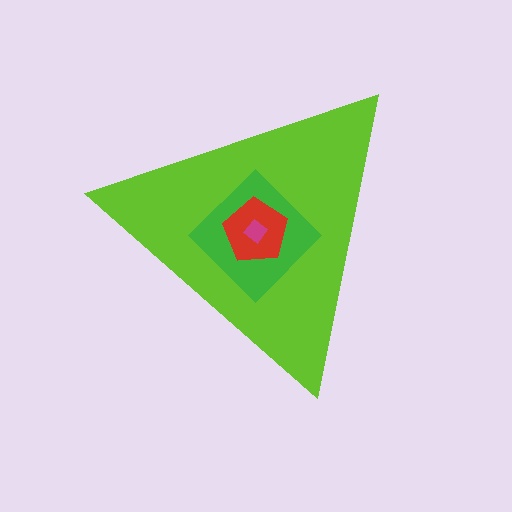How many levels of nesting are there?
4.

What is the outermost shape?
The lime triangle.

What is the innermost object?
The magenta diamond.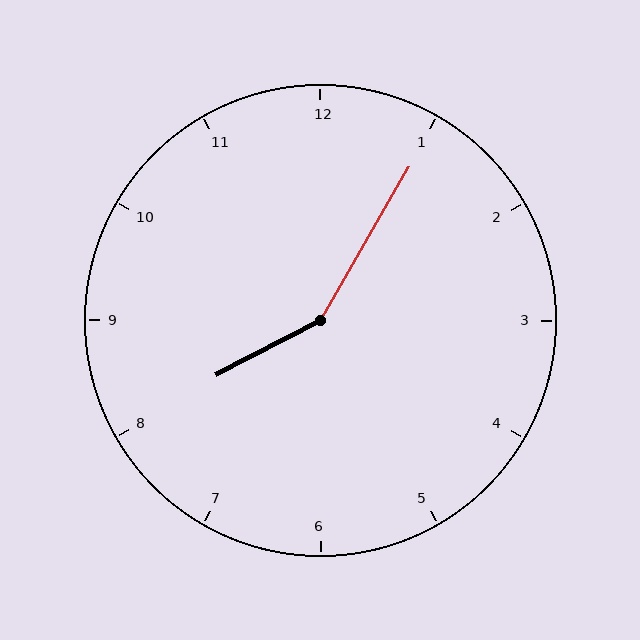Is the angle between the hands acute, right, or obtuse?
It is obtuse.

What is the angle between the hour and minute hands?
Approximately 148 degrees.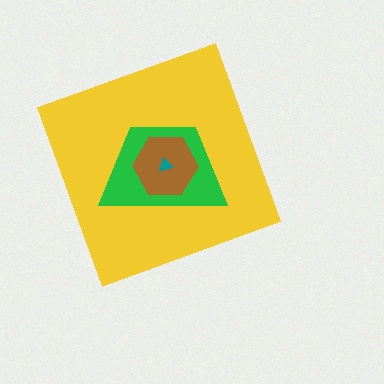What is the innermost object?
The teal triangle.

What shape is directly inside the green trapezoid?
The brown hexagon.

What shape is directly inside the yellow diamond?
The green trapezoid.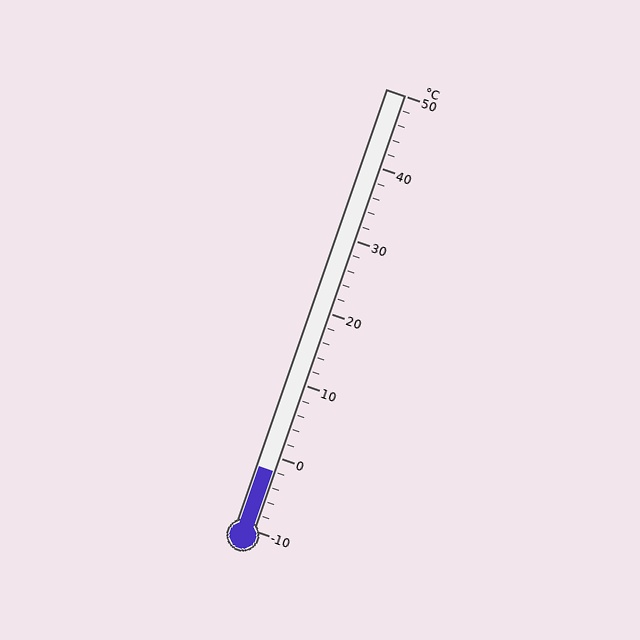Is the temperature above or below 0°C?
The temperature is below 0°C.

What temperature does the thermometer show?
The thermometer shows approximately -2°C.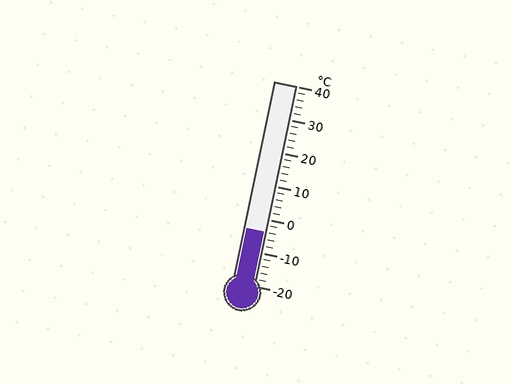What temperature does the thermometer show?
The thermometer shows approximately -4°C.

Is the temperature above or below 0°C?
The temperature is below 0°C.